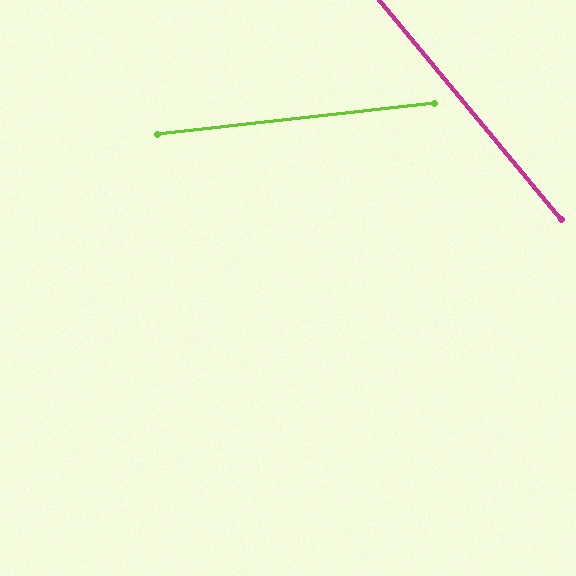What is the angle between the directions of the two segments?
Approximately 57 degrees.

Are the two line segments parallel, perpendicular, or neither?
Neither parallel nor perpendicular — they differ by about 57°.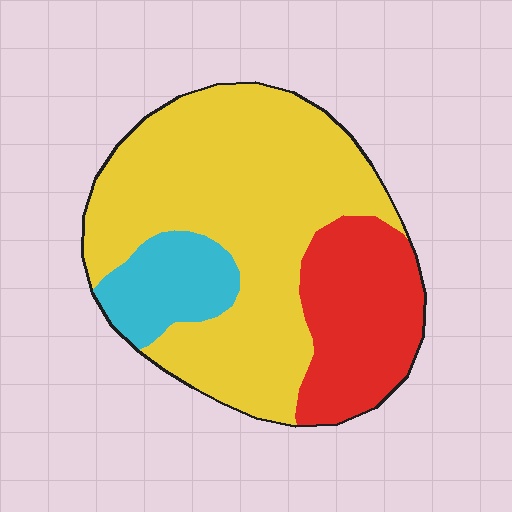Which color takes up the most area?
Yellow, at roughly 65%.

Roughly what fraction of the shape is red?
Red covers 24% of the shape.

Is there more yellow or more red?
Yellow.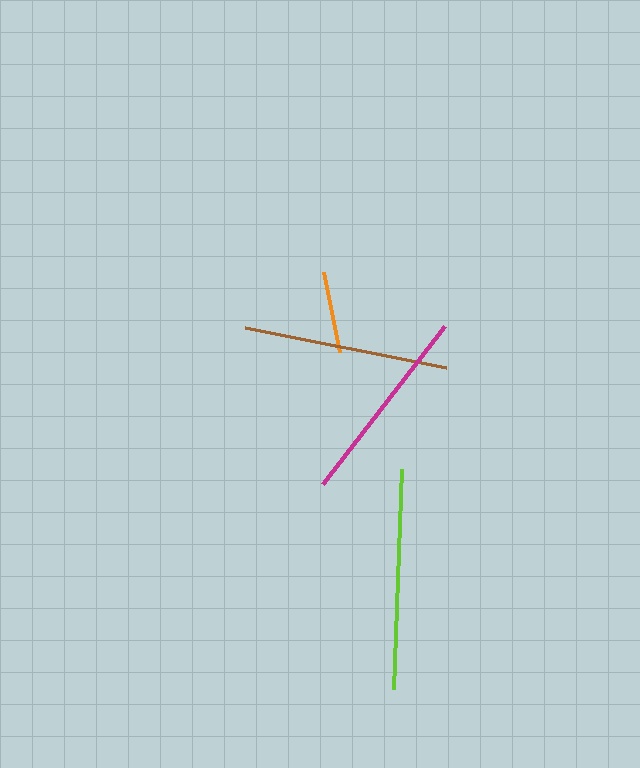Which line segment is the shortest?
The orange line is the shortest at approximately 82 pixels.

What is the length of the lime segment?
The lime segment is approximately 220 pixels long.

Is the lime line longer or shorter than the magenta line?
The lime line is longer than the magenta line.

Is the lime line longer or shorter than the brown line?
The lime line is longer than the brown line.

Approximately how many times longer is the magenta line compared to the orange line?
The magenta line is approximately 2.4 times the length of the orange line.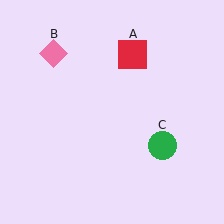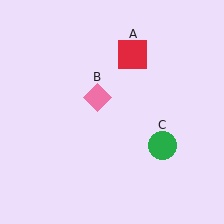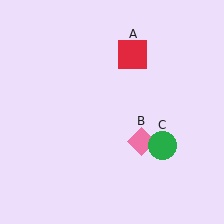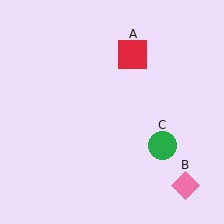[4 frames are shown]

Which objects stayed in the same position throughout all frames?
Red square (object A) and green circle (object C) remained stationary.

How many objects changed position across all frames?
1 object changed position: pink diamond (object B).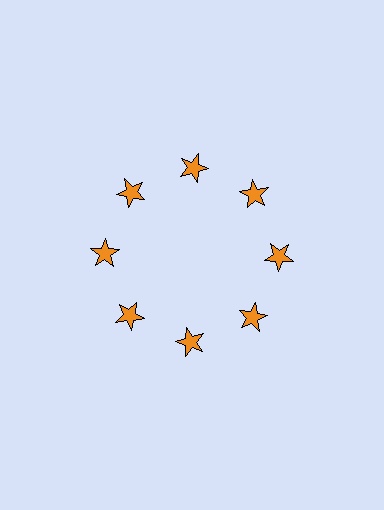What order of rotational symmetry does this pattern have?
This pattern has 8-fold rotational symmetry.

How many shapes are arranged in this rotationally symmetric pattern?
There are 8 shapes, arranged in 8 groups of 1.